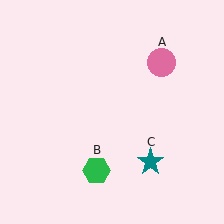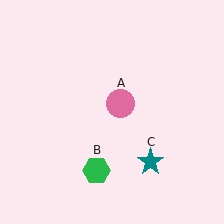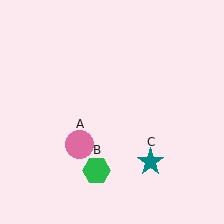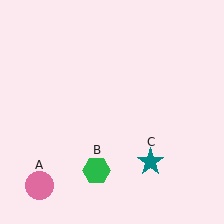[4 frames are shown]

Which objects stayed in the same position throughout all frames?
Green hexagon (object B) and teal star (object C) remained stationary.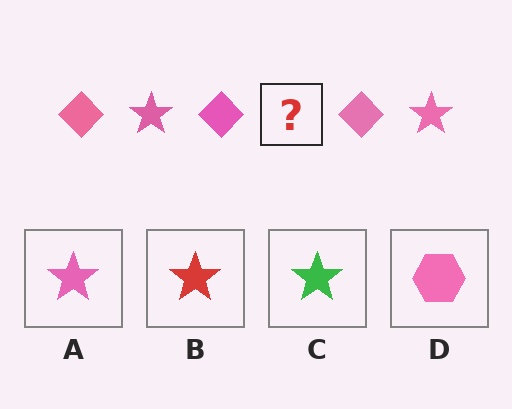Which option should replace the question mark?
Option A.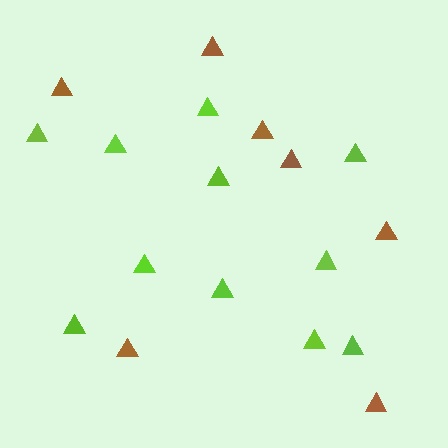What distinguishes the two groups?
There are 2 groups: one group of brown triangles (7) and one group of lime triangles (11).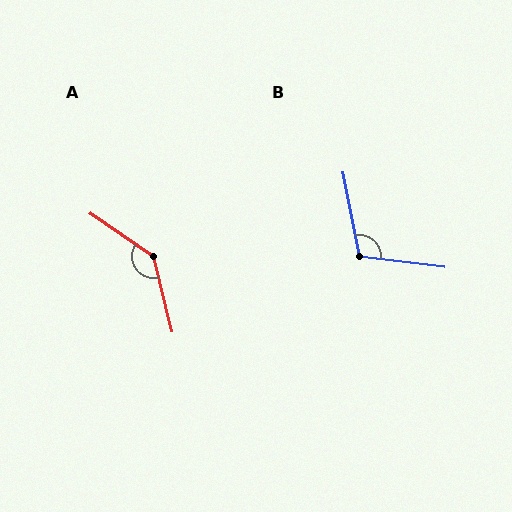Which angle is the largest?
A, at approximately 139 degrees.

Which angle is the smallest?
B, at approximately 107 degrees.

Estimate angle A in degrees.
Approximately 139 degrees.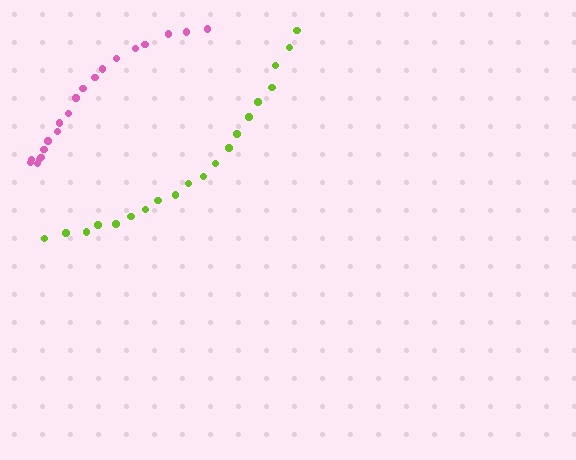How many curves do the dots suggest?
There are 2 distinct paths.